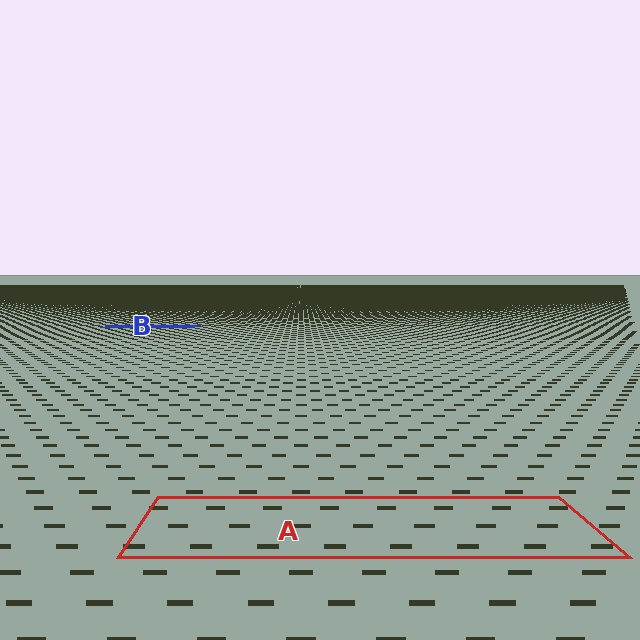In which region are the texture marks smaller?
The texture marks are smaller in region B, because it is farther away.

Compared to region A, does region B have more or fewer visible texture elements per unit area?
Region B has more texture elements per unit area — they are packed more densely because it is farther away.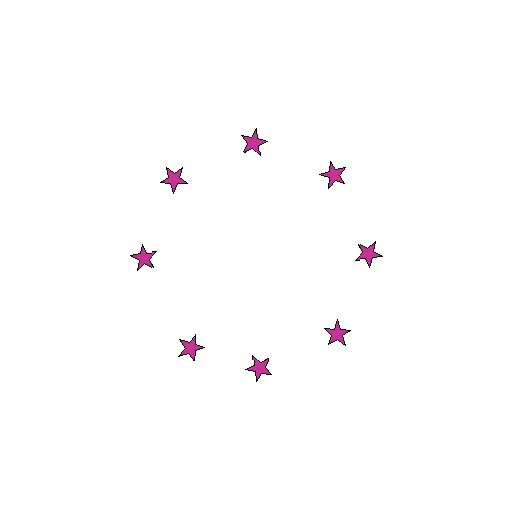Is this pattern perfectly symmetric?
No. The 8 magenta stars are arranged in a ring, but one element near the 8 o'clock position is rotated out of alignment along the ring, breaking the 8-fold rotational symmetry.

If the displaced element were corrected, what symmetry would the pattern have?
It would have 8-fold rotational symmetry — the pattern would map onto itself every 45 degrees.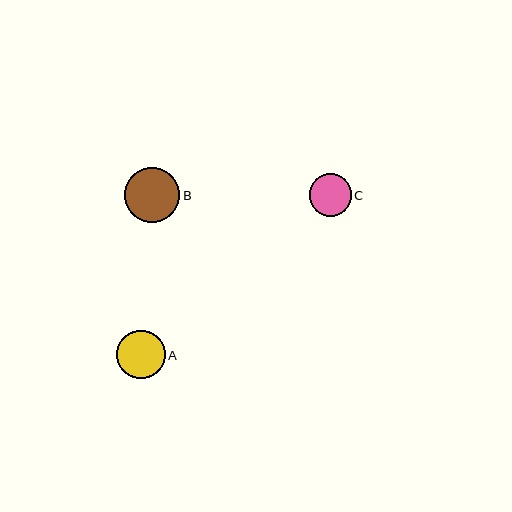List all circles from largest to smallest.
From largest to smallest: B, A, C.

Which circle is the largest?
Circle B is the largest with a size of approximately 55 pixels.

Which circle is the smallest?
Circle C is the smallest with a size of approximately 42 pixels.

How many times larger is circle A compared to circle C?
Circle A is approximately 1.1 times the size of circle C.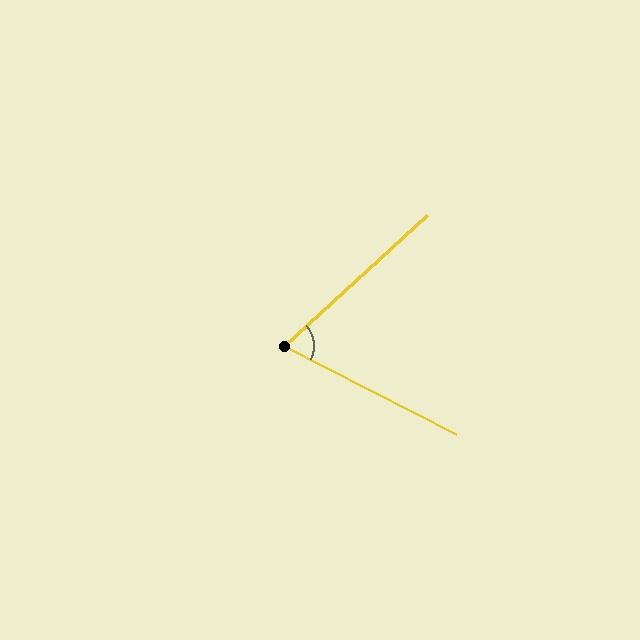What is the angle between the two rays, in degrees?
Approximately 70 degrees.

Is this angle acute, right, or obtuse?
It is acute.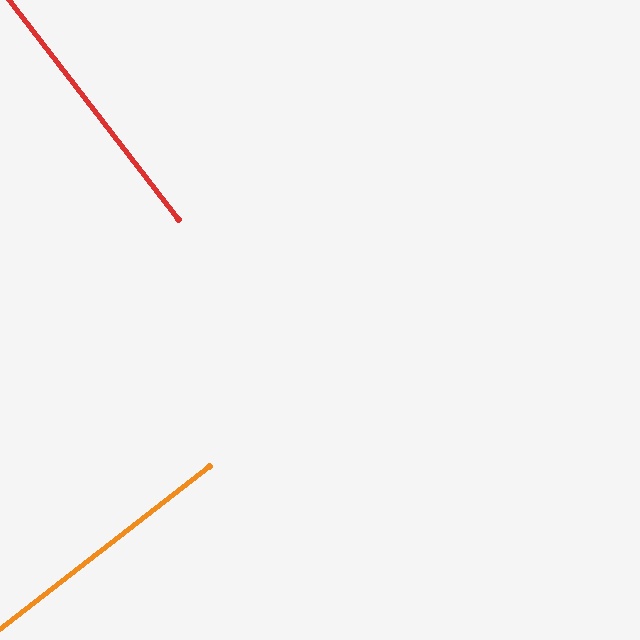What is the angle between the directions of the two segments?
Approximately 90 degrees.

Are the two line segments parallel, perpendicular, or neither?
Perpendicular — they meet at approximately 90°.